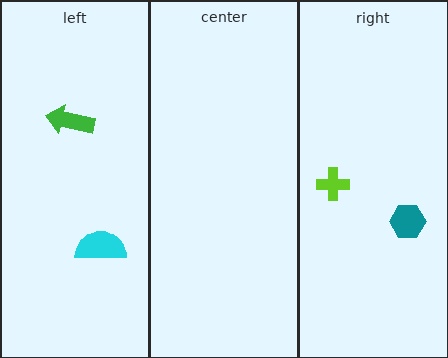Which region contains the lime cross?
The right region.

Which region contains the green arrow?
The left region.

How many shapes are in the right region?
2.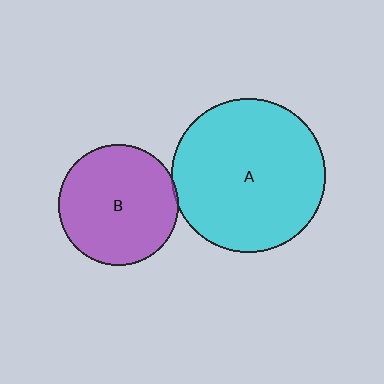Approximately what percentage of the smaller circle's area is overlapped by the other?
Approximately 5%.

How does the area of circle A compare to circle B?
Approximately 1.6 times.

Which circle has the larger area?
Circle A (cyan).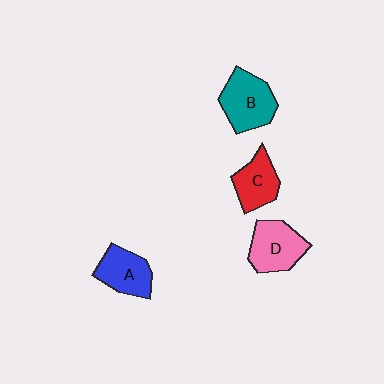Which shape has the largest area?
Shape B (teal).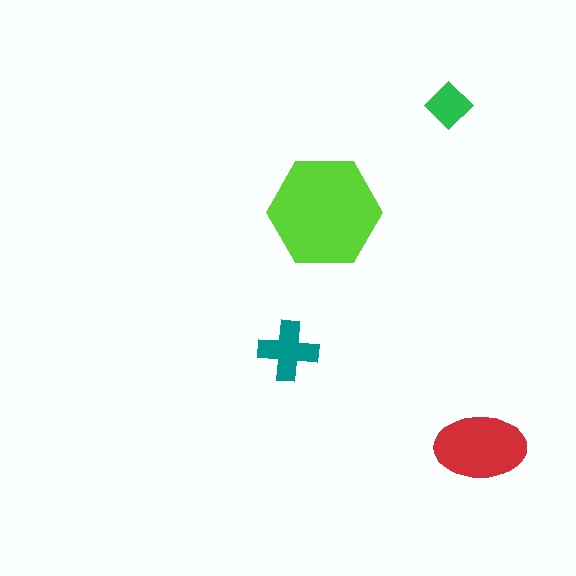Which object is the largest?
The lime hexagon.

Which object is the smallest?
The green diamond.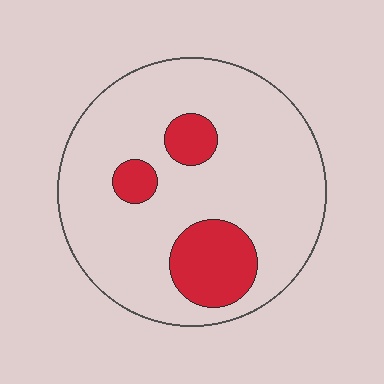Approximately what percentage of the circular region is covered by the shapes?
Approximately 20%.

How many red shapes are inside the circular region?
3.